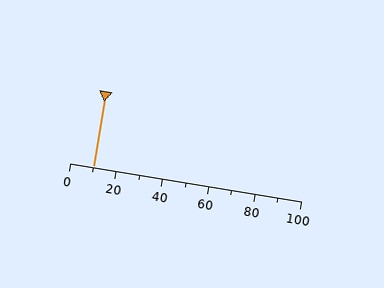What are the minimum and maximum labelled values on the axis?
The axis runs from 0 to 100.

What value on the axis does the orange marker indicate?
The marker indicates approximately 10.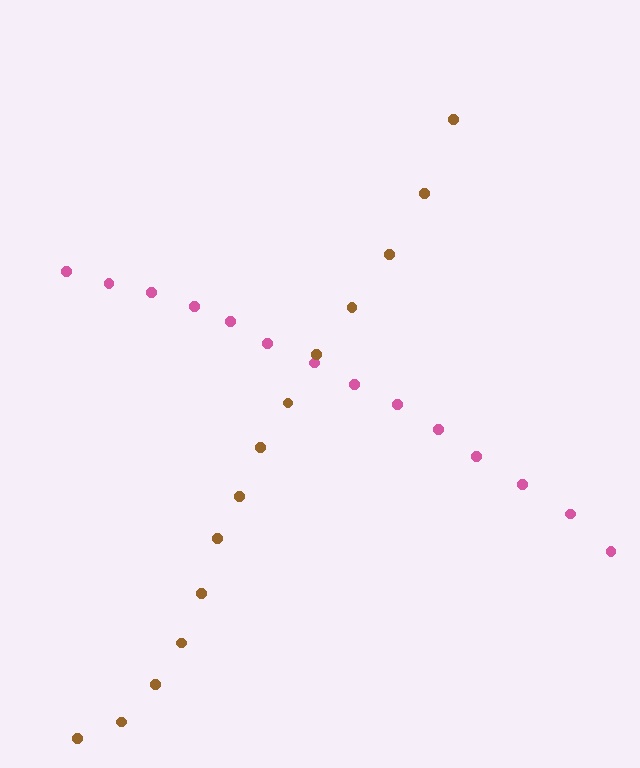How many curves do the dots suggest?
There are 2 distinct paths.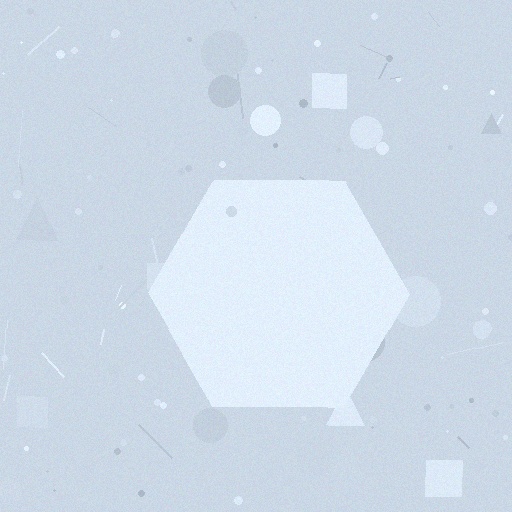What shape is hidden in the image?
A hexagon is hidden in the image.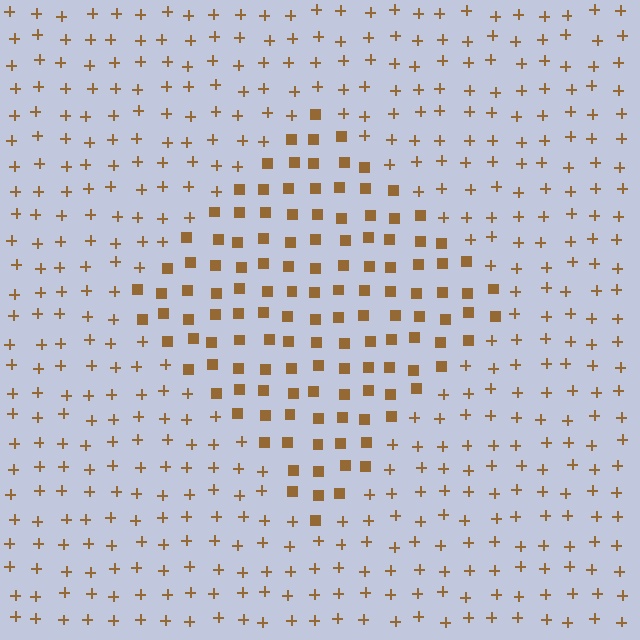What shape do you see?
I see a diamond.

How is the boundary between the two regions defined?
The boundary is defined by a change in element shape: squares inside vs. plus signs outside. All elements share the same color and spacing.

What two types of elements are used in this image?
The image uses squares inside the diamond region and plus signs outside it.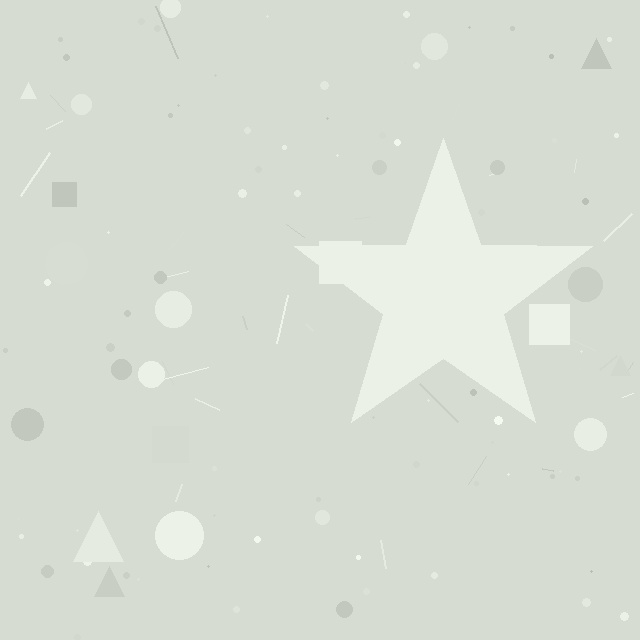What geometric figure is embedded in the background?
A star is embedded in the background.